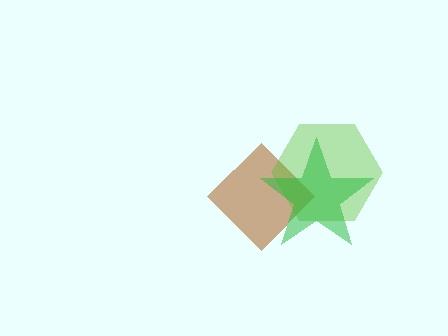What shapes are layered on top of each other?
The layered shapes are: a brown diamond, a lime hexagon, a green star.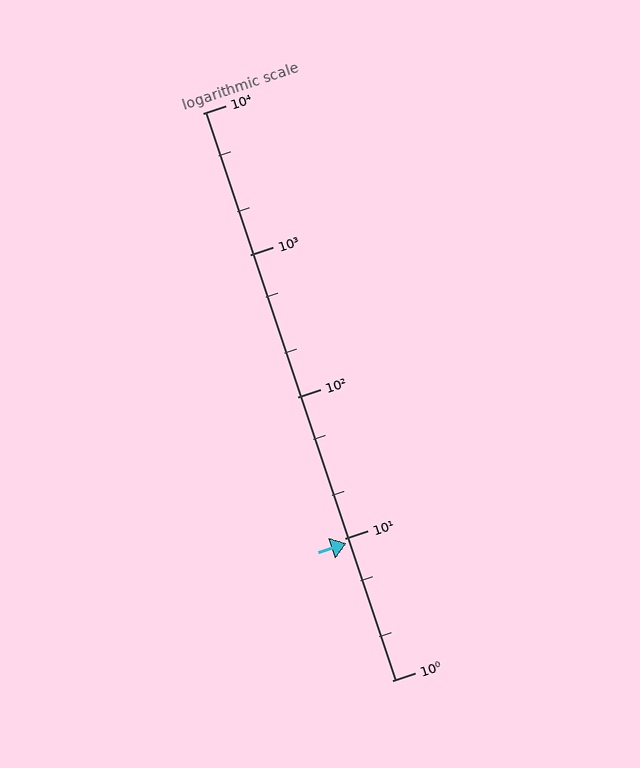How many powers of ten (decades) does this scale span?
The scale spans 4 decades, from 1 to 10000.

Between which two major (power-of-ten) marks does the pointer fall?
The pointer is between 1 and 10.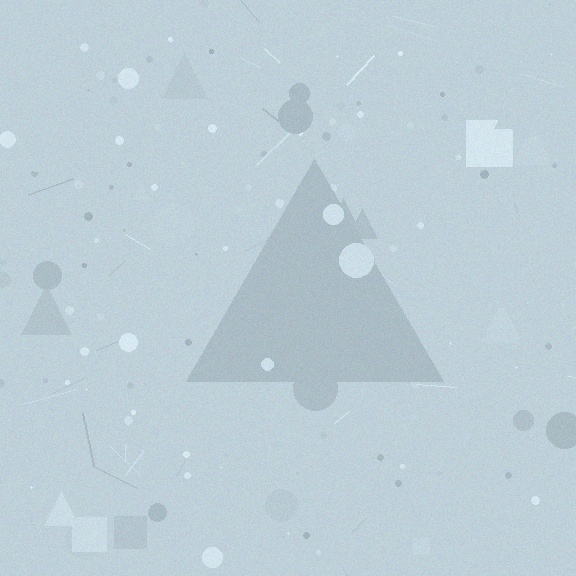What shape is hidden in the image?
A triangle is hidden in the image.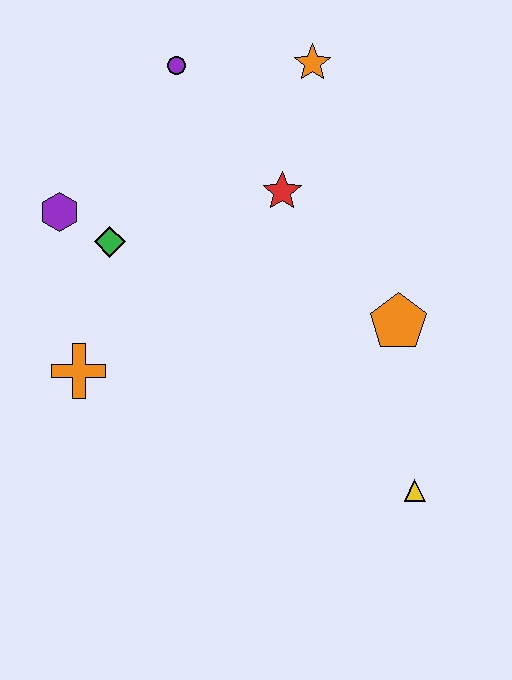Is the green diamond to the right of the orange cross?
Yes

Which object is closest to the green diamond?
The purple hexagon is closest to the green diamond.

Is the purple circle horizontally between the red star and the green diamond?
Yes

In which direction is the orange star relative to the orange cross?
The orange star is above the orange cross.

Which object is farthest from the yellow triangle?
The purple circle is farthest from the yellow triangle.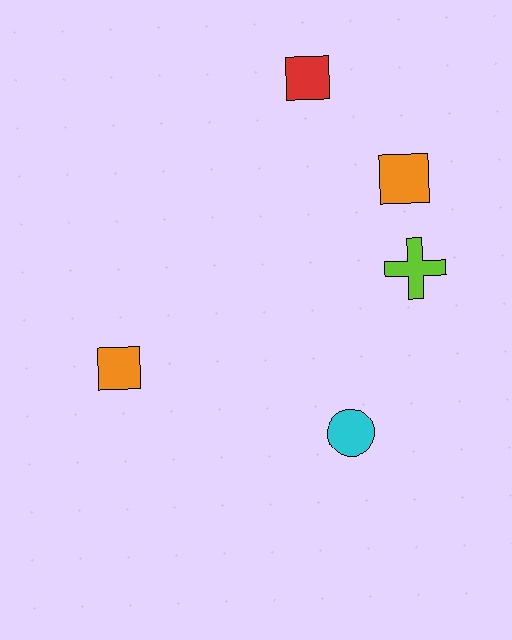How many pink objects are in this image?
There are no pink objects.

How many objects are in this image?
There are 5 objects.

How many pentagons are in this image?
There are no pentagons.